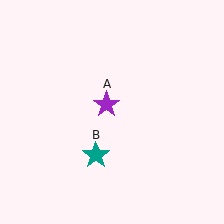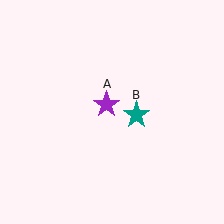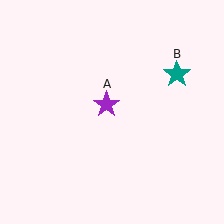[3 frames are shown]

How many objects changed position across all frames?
1 object changed position: teal star (object B).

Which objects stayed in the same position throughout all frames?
Purple star (object A) remained stationary.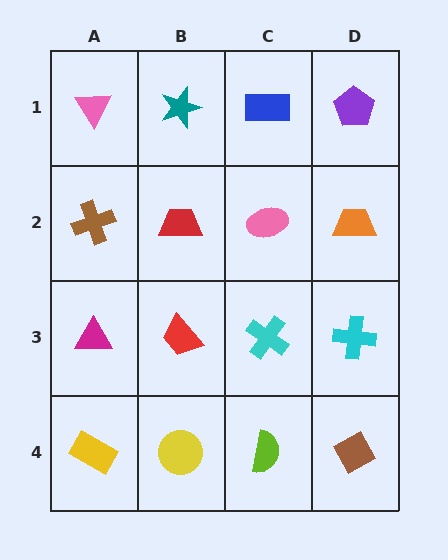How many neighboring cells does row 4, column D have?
2.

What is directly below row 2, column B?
A red trapezoid.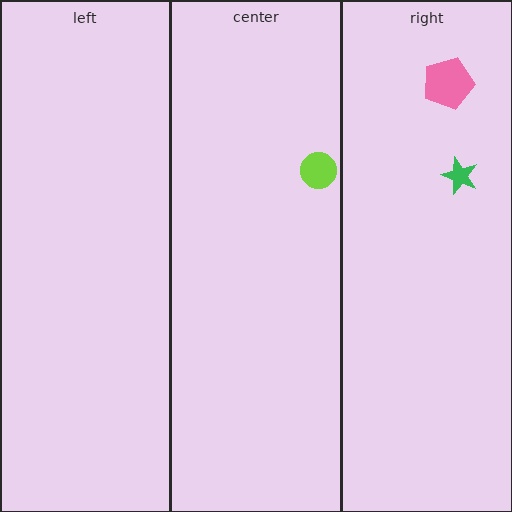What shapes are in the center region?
The lime circle.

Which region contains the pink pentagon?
The right region.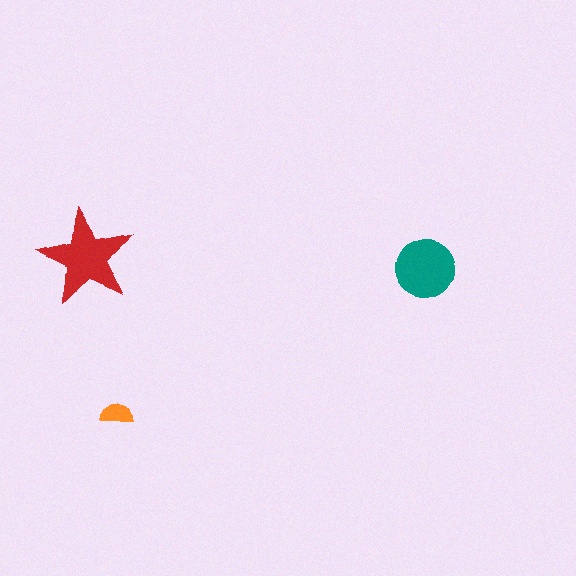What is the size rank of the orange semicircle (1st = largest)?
3rd.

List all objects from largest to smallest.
The red star, the teal circle, the orange semicircle.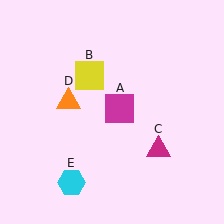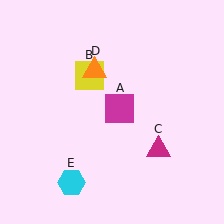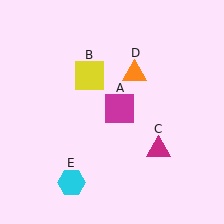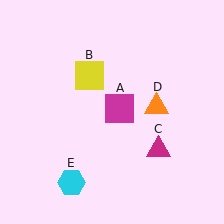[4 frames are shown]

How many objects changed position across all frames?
1 object changed position: orange triangle (object D).